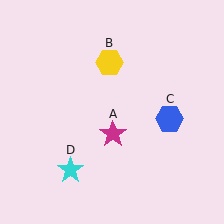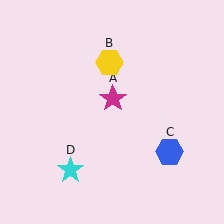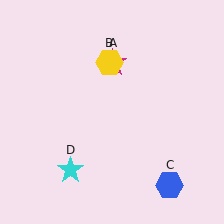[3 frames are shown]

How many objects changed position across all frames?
2 objects changed position: magenta star (object A), blue hexagon (object C).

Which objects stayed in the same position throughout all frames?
Yellow hexagon (object B) and cyan star (object D) remained stationary.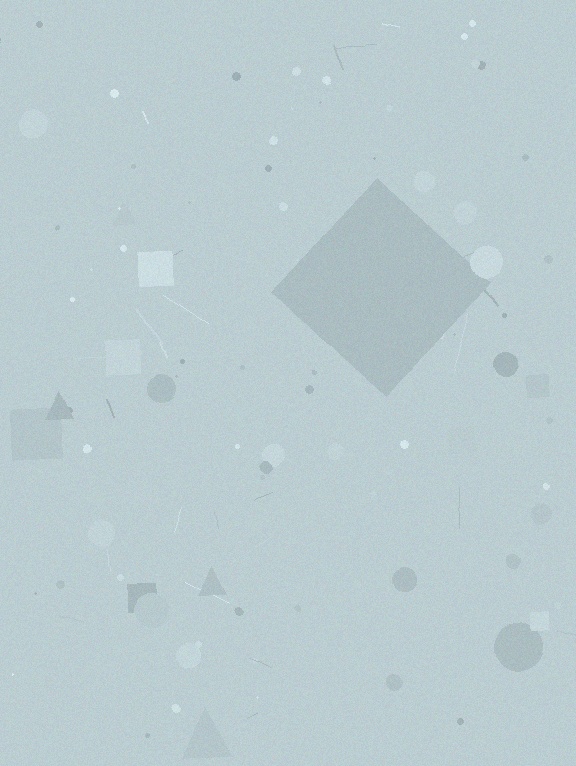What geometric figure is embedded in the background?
A diamond is embedded in the background.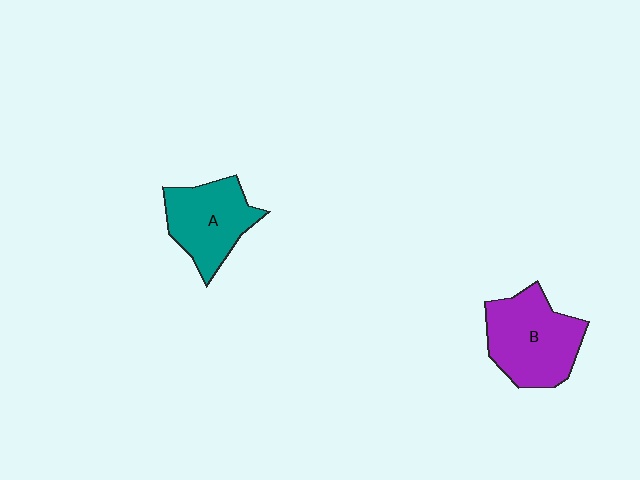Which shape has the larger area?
Shape B (purple).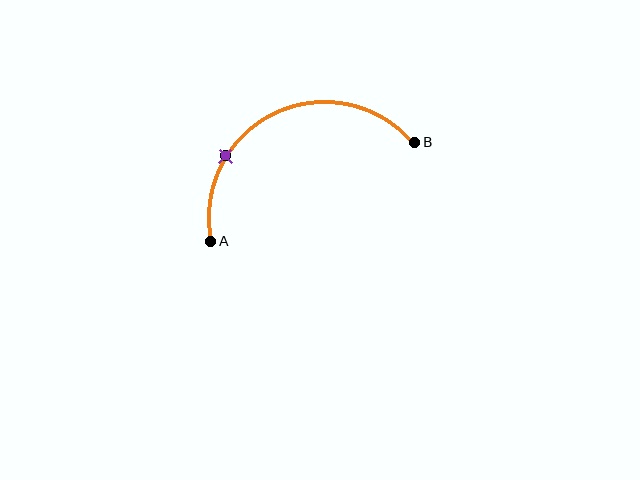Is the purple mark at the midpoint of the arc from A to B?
No. The purple mark lies on the arc but is closer to endpoint A. The arc midpoint would be at the point on the curve equidistant along the arc from both A and B.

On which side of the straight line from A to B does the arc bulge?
The arc bulges above the straight line connecting A and B.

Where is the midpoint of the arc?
The arc midpoint is the point on the curve farthest from the straight line joining A and B. It sits above that line.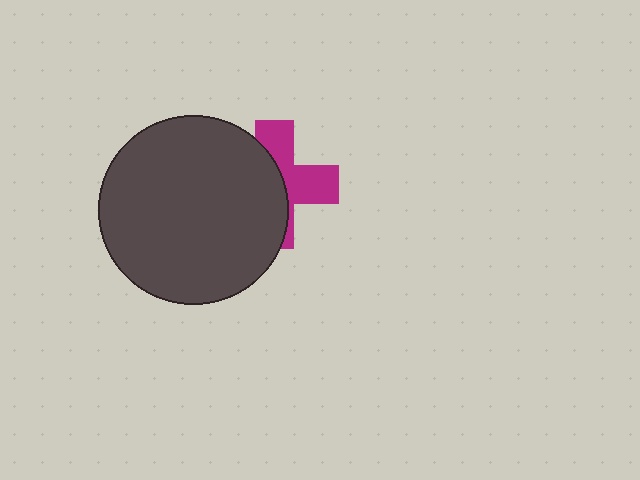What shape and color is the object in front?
The object in front is a dark gray circle.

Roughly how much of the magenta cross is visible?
About half of it is visible (roughly 45%).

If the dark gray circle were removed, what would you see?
You would see the complete magenta cross.